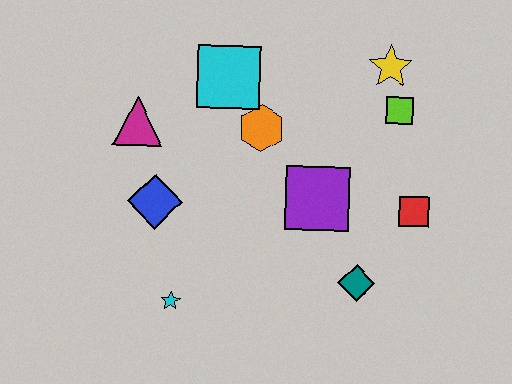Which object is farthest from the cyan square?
The teal diamond is farthest from the cyan square.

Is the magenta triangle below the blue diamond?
No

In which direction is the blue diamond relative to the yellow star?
The blue diamond is to the left of the yellow star.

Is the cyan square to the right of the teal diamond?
No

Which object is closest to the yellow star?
The lime square is closest to the yellow star.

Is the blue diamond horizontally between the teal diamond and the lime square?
No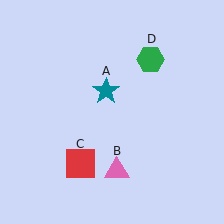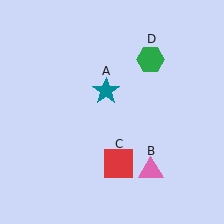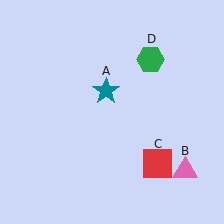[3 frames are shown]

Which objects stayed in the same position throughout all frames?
Teal star (object A) and green hexagon (object D) remained stationary.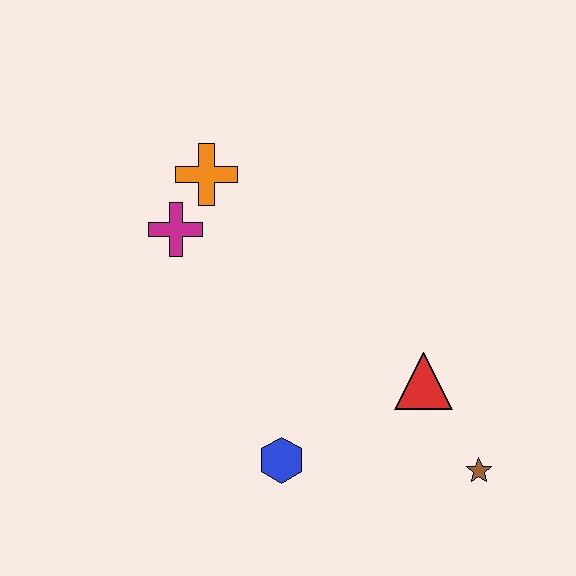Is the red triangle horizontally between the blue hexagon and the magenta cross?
No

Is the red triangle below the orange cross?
Yes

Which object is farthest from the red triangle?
The orange cross is farthest from the red triangle.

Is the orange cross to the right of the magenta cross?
Yes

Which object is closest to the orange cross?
The magenta cross is closest to the orange cross.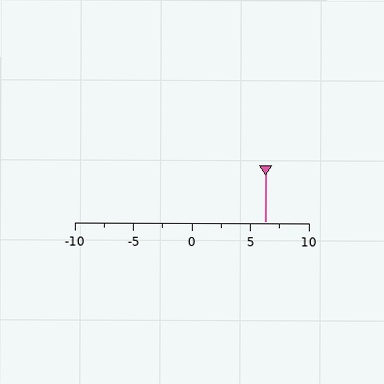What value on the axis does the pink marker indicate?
The marker indicates approximately 6.2.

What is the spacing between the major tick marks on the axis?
The major ticks are spaced 5 apart.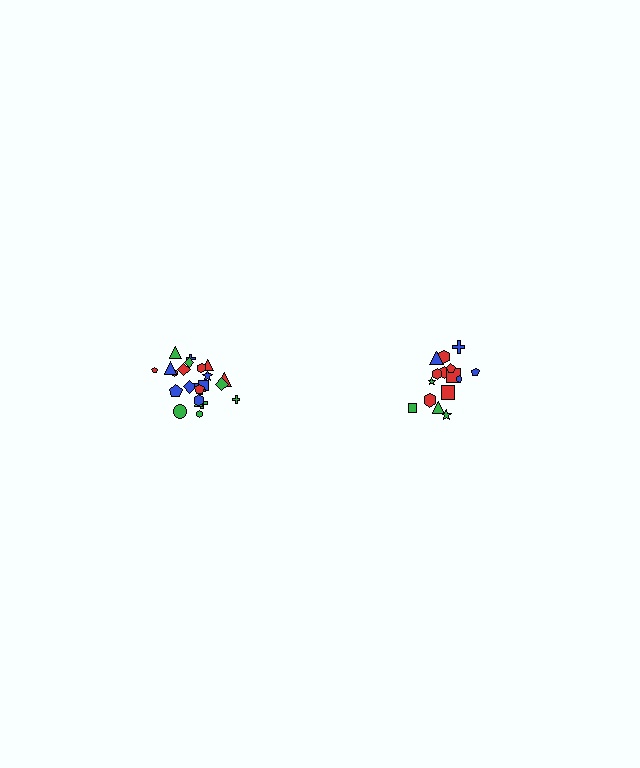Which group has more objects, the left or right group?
The left group.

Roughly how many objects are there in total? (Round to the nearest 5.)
Roughly 40 objects in total.